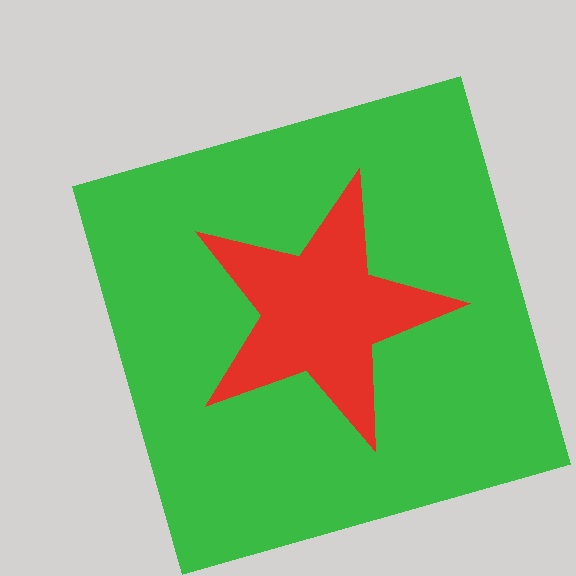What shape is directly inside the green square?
The red star.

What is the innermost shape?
The red star.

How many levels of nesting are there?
2.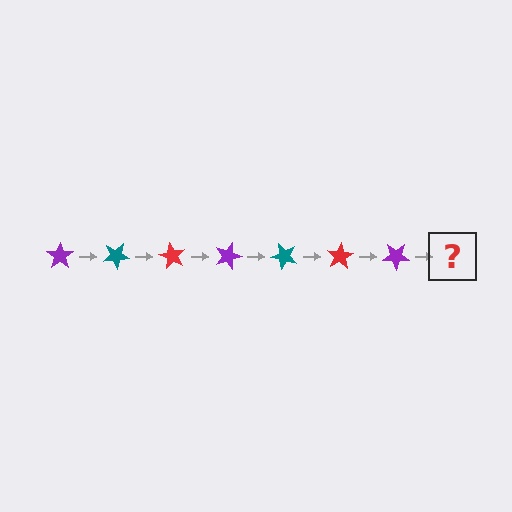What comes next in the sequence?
The next element should be a teal star, rotated 210 degrees from the start.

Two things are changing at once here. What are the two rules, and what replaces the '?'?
The two rules are that it rotates 30 degrees each step and the color cycles through purple, teal, and red. The '?' should be a teal star, rotated 210 degrees from the start.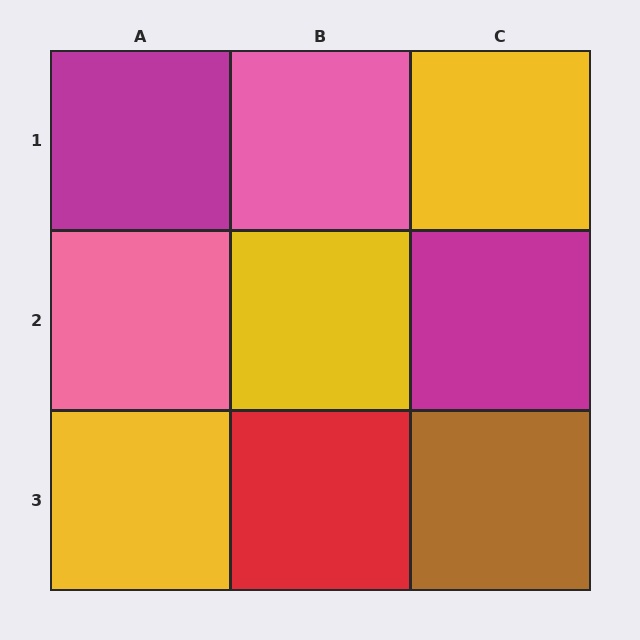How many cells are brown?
1 cell is brown.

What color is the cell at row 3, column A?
Yellow.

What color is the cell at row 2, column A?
Pink.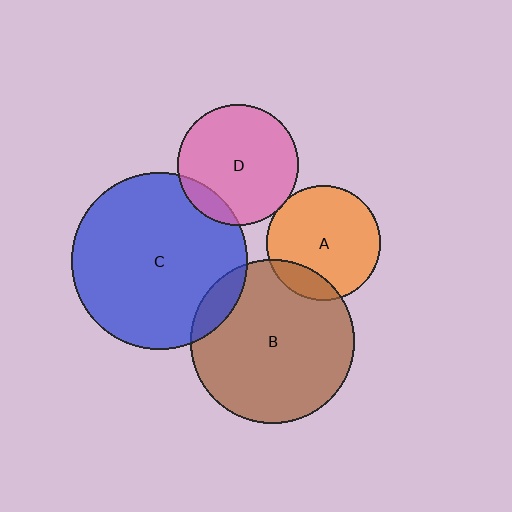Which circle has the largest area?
Circle C (blue).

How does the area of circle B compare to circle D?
Approximately 1.8 times.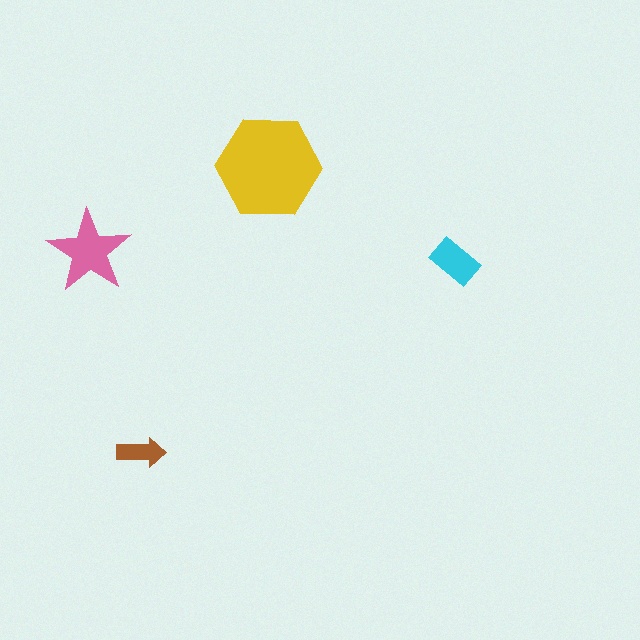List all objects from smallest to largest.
The brown arrow, the cyan rectangle, the pink star, the yellow hexagon.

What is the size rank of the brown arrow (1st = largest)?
4th.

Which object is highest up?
The yellow hexagon is topmost.